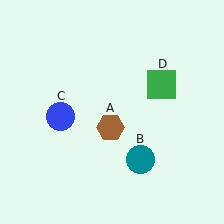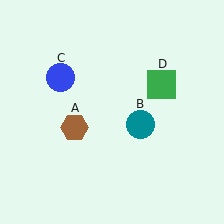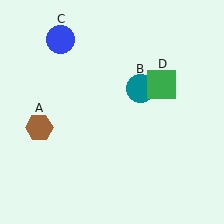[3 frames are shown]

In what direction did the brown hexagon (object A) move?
The brown hexagon (object A) moved left.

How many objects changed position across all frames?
3 objects changed position: brown hexagon (object A), teal circle (object B), blue circle (object C).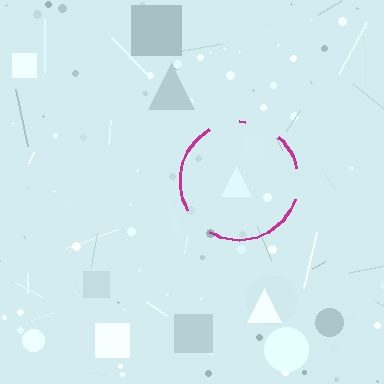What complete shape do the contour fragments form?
The contour fragments form a circle.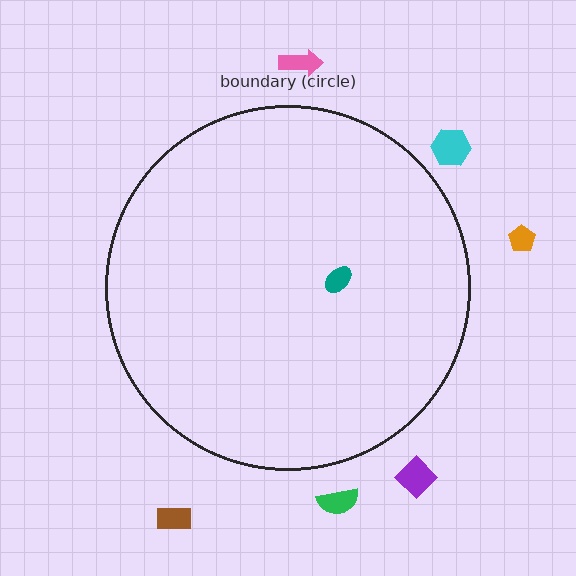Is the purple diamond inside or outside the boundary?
Outside.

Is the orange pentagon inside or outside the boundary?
Outside.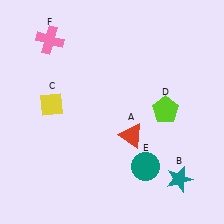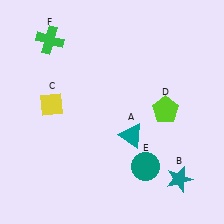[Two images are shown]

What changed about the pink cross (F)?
In Image 1, F is pink. In Image 2, it changed to green.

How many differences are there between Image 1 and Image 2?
There are 2 differences between the two images.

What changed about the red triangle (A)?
In Image 1, A is red. In Image 2, it changed to teal.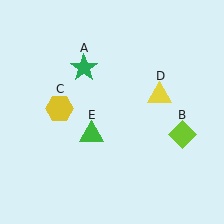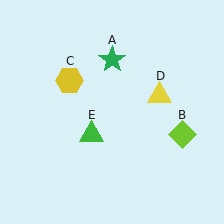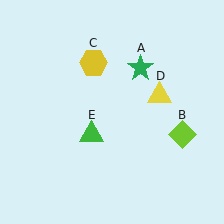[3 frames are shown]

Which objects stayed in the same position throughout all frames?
Lime diamond (object B) and yellow triangle (object D) and green triangle (object E) remained stationary.